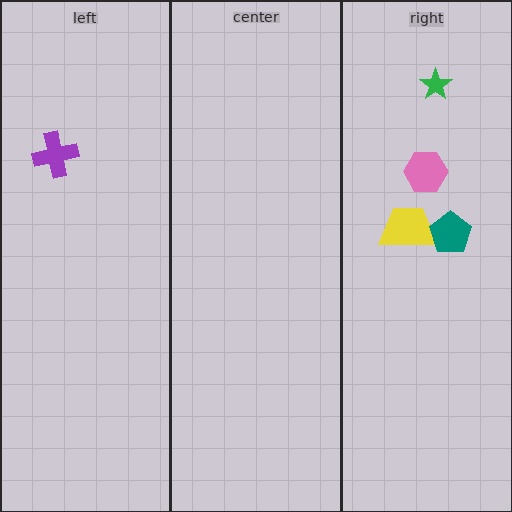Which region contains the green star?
The right region.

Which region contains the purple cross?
The left region.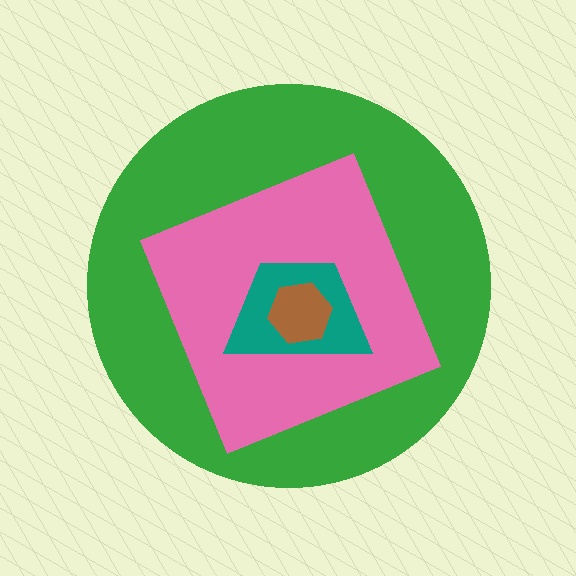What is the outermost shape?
The green circle.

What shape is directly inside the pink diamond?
The teal trapezoid.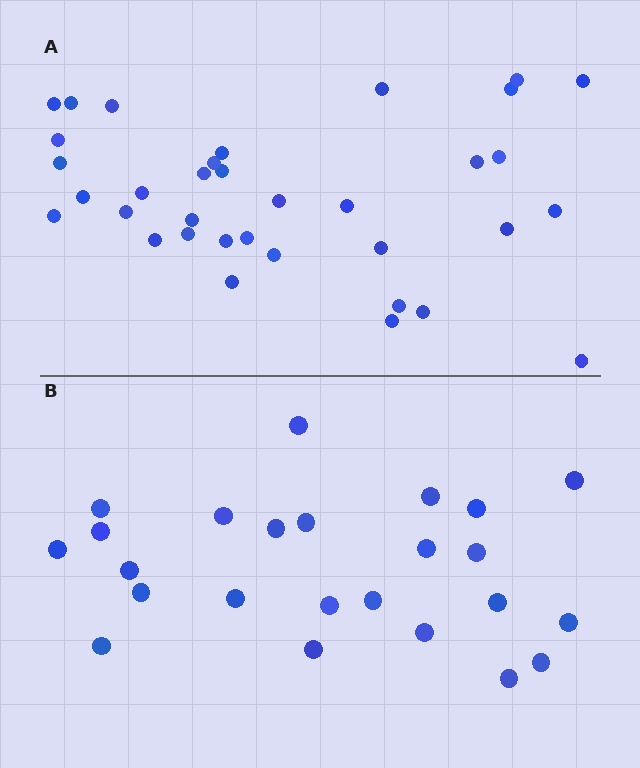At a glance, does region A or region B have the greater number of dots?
Region A (the top region) has more dots.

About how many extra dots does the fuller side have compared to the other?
Region A has roughly 12 or so more dots than region B.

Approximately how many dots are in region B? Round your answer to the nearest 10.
About 20 dots. (The exact count is 24, which rounds to 20.)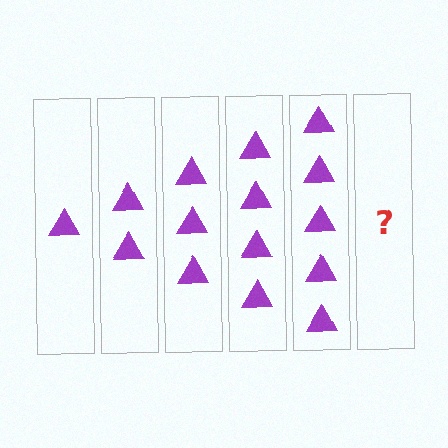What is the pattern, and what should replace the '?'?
The pattern is that each step adds one more triangle. The '?' should be 6 triangles.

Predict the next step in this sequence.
The next step is 6 triangles.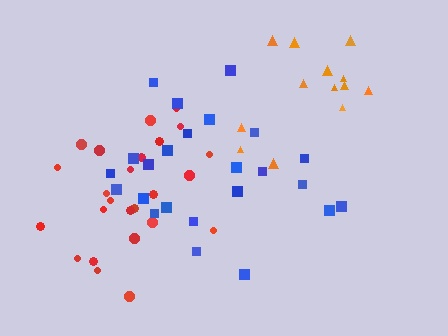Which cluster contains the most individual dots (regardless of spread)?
Red (26).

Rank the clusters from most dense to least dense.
red, blue, orange.